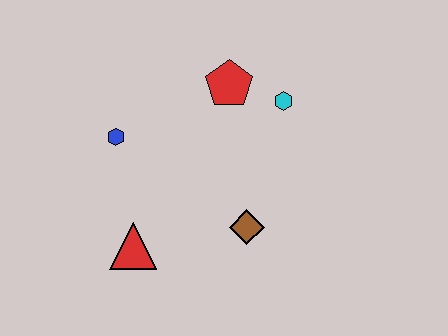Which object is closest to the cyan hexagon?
The red pentagon is closest to the cyan hexagon.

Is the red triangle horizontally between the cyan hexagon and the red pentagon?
No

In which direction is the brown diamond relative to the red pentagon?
The brown diamond is below the red pentagon.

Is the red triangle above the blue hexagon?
No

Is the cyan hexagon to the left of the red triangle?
No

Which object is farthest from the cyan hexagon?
The red triangle is farthest from the cyan hexagon.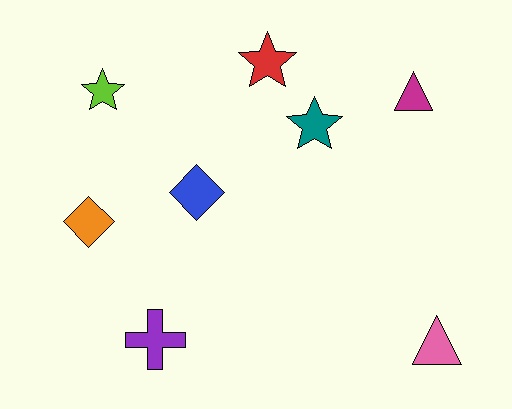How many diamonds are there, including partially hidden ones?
There are 2 diamonds.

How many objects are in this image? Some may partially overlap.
There are 8 objects.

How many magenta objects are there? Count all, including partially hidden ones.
There is 1 magenta object.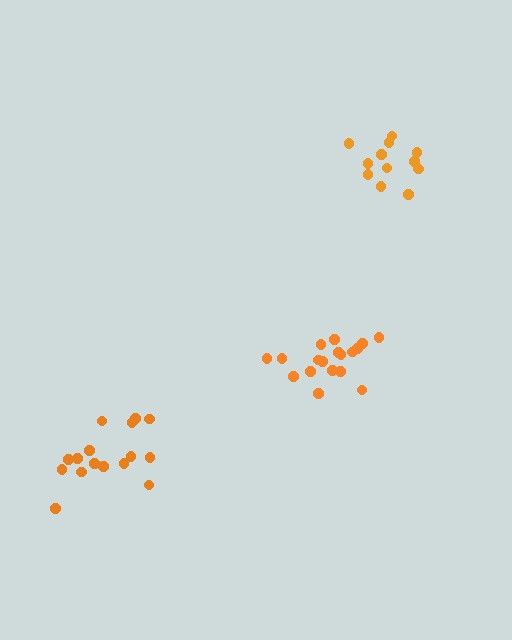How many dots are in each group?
Group 1: 18 dots, Group 2: 16 dots, Group 3: 12 dots (46 total).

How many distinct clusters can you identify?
There are 3 distinct clusters.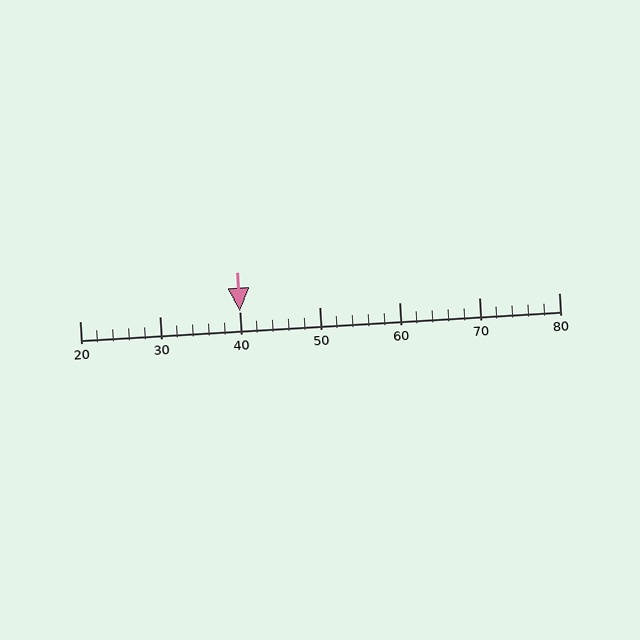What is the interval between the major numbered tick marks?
The major tick marks are spaced 10 units apart.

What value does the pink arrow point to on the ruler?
The pink arrow points to approximately 40.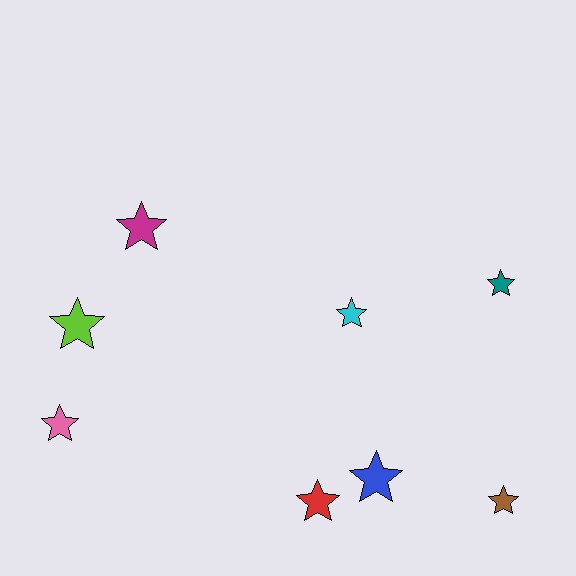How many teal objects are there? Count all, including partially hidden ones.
There is 1 teal object.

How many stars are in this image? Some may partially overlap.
There are 8 stars.